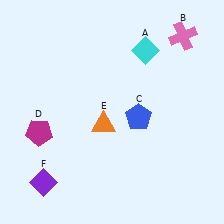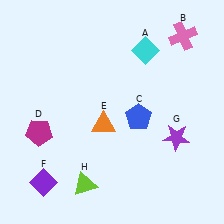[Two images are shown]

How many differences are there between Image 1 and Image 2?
There are 2 differences between the two images.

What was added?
A purple star (G), a lime triangle (H) were added in Image 2.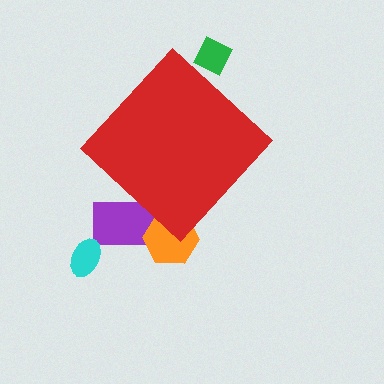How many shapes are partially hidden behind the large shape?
3 shapes are partially hidden.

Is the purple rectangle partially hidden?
Yes, the purple rectangle is partially hidden behind the red diamond.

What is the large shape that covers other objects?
A red diamond.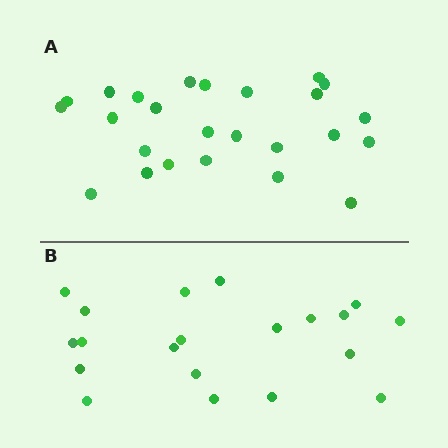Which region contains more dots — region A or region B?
Region A (the top region) has more dots.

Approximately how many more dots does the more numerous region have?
Region A has about 5 more dots than region B.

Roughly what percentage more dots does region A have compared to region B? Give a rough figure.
About 25% more.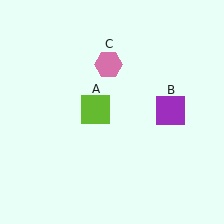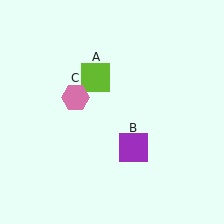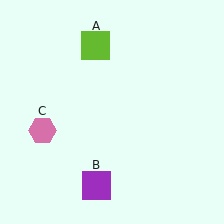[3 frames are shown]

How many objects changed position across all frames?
3 objects changed position: lime square (object A), purple square (object B), pink hexagon (object C).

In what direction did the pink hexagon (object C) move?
The pink hexagon (object C) moved down and to the left.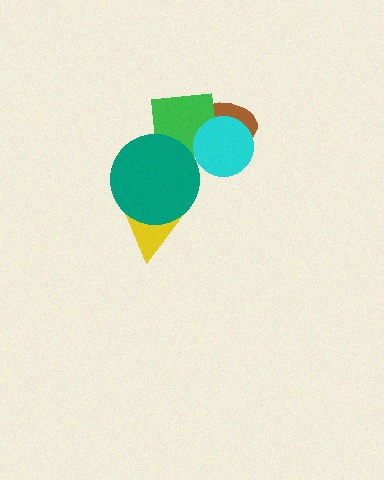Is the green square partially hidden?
Yes, it is partially covered by another shape.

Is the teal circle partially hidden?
No, no other shape covers it.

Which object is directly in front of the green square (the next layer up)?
The teal circle is directly in front of the green square.